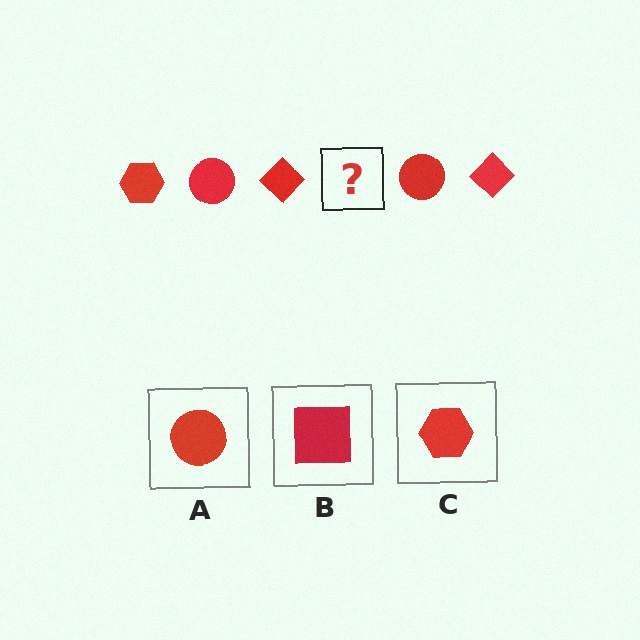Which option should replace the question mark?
Option C.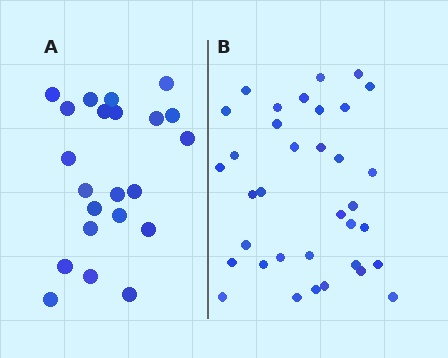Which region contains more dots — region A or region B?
Region B (the right region) has more dots.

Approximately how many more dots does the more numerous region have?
Region B has approximately 15 more dots than region A.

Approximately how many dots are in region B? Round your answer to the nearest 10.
About 40 dots. (The exact count is 35, which rounds to 40.)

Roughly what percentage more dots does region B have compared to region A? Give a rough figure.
About 60% more.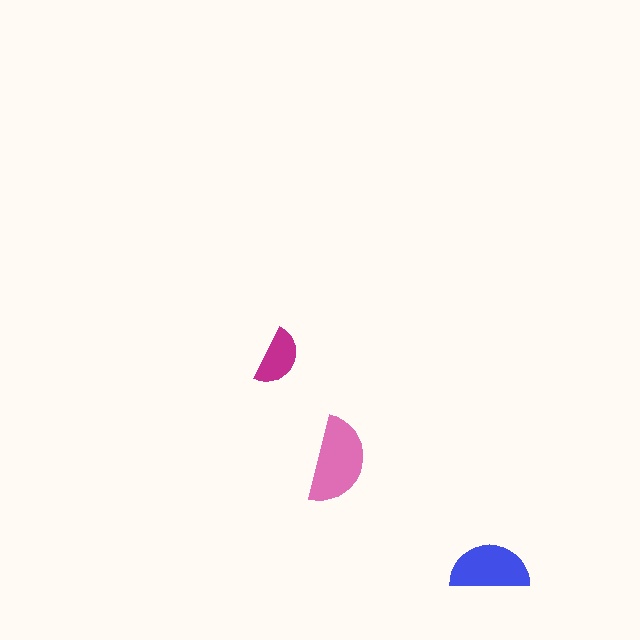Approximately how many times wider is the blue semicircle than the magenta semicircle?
About 1.5 times wider.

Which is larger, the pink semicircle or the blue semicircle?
The pink one.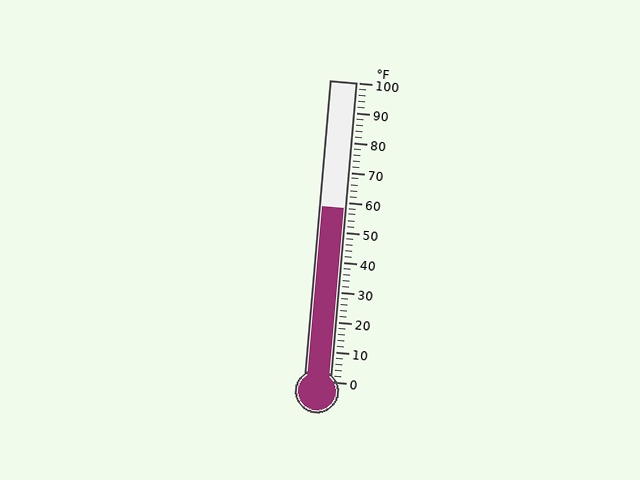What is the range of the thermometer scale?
The thermometer scale ranges from 0°F to 100°F.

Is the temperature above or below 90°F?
The temperature is below 90°F.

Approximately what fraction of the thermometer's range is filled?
The thermometer is filled to approximately 60% of its range.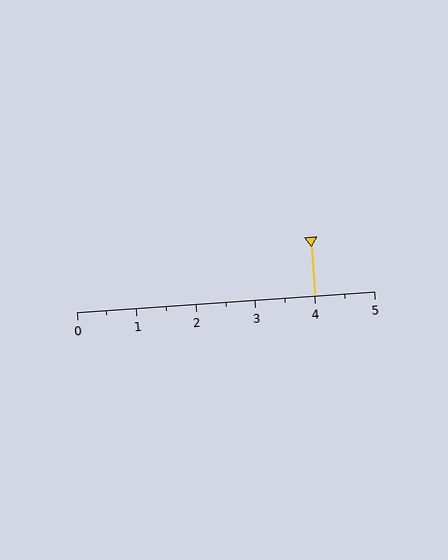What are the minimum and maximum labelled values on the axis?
The axis runs from 0 to 5.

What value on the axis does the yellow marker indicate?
The marker indicates approximately 4.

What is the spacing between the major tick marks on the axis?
The major ticks are spaced 1 apart.